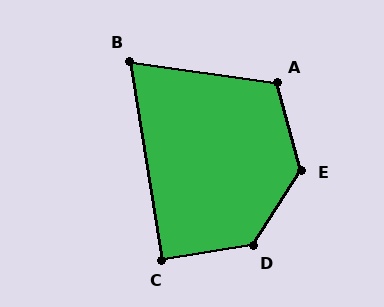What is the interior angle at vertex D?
Approximately 131 degrees (obtuse).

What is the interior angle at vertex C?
Approximately 90 degrees (approximately right).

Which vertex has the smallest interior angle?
B, at approximately 73 degrees.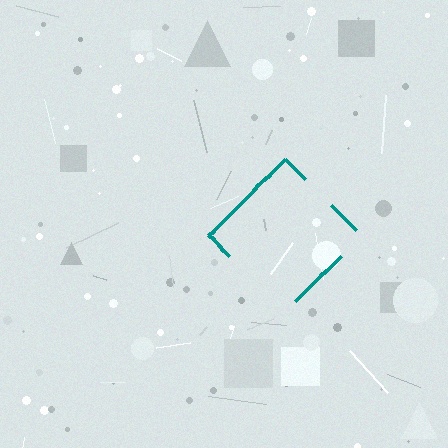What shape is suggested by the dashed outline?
The dashed outline suggests a diamond.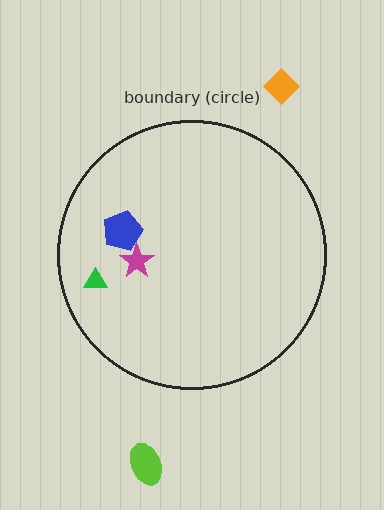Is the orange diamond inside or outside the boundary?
Outside.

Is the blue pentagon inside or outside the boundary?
Inside.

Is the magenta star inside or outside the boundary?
Inside.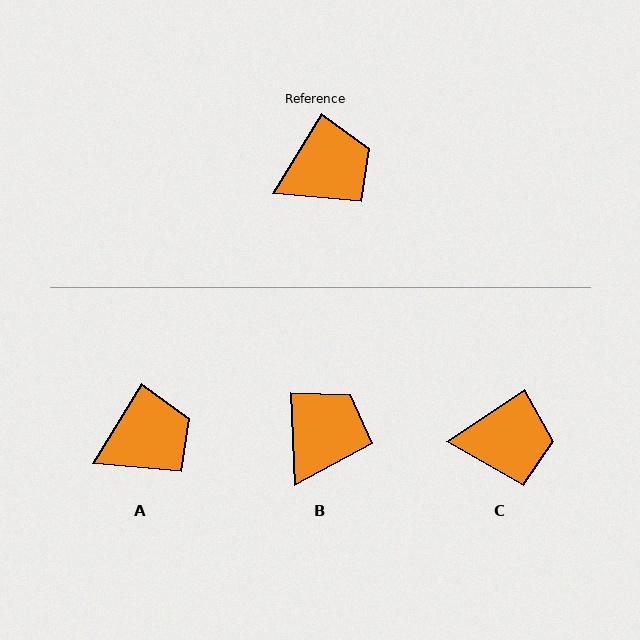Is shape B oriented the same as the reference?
No, it is off by about 34 degrees.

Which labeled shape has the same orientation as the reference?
A.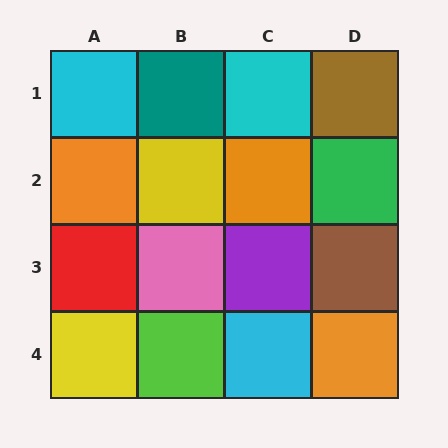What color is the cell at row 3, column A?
Red.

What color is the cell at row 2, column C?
Orange.